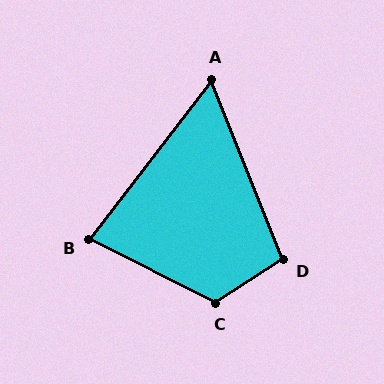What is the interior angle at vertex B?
Approximately 79 degrees (acute).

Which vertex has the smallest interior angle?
A, at approximately 59 degrees.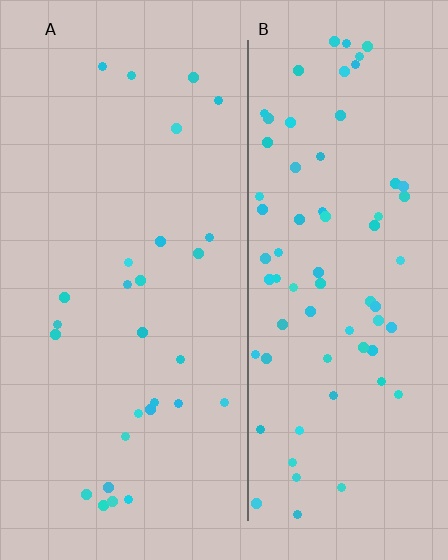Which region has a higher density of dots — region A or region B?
B (the right).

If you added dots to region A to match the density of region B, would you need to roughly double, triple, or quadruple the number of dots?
Approximately triple.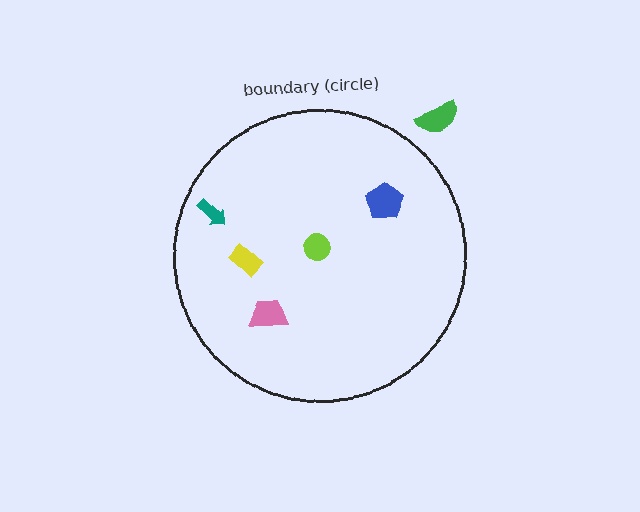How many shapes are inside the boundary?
5 inside, 1 outside.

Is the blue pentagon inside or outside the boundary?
Inside.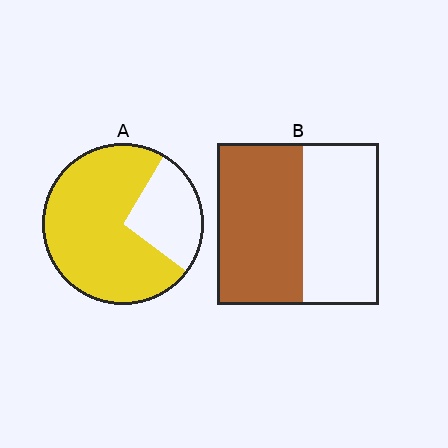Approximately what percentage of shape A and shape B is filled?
A is approximately 75% and B is approximately 55%.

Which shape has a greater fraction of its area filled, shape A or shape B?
Shape A.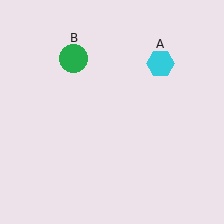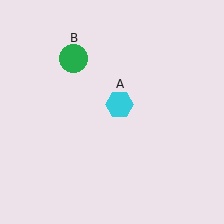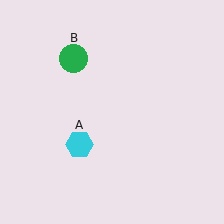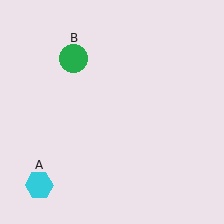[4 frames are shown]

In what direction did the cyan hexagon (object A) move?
The cyan hexagon (object A) moved down and to the left.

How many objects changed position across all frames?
1 object changed position: cyan hexagon (object A).